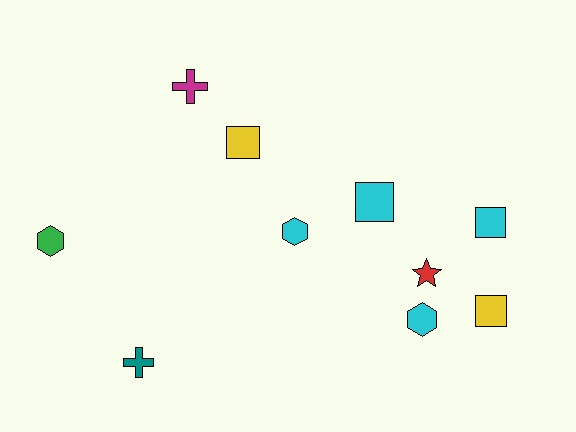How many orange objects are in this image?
There are no orange objects.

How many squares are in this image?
There are 4 squares.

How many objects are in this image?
There are 10 objects.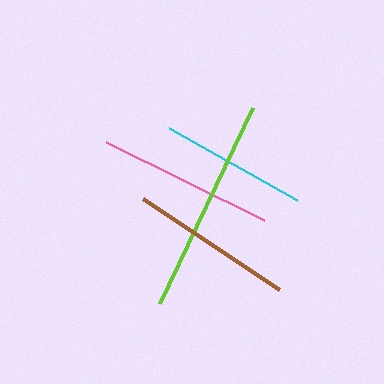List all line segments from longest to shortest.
From longest to shortest: lime, pink, brown, cyan.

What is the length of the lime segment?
The lime segment is approximately 217 pixels long.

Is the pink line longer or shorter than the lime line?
The lime line is longer than the pink line.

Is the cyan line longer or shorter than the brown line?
The brown line is longer than the cyan line.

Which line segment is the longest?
The lime line is the longest at approximately 217 pixels.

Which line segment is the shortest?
The cyan line is the shortest at approximately 146 pixels.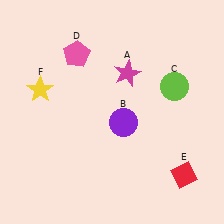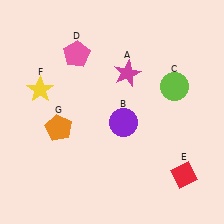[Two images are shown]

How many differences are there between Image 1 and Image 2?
There is 1 difference between the two images.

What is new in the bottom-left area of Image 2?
An orange pentagon (G) was added in the bottom-left area of Image 2.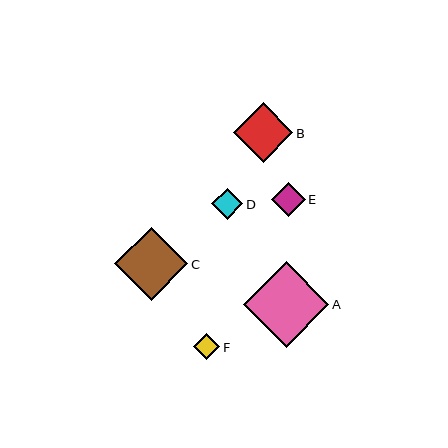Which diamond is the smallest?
Diamond F is the smallest with a size of approximately 27 pixels.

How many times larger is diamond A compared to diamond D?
Diamond A is approximately 2.8 times the size of diamond D.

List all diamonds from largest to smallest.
From largest to smallest: A, C, B, E, D, F.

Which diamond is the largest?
Diamond A is the largest with a size of approximately 86 pixels.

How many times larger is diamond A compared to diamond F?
Diamond A is approximately 3.2 times the size of diamond F.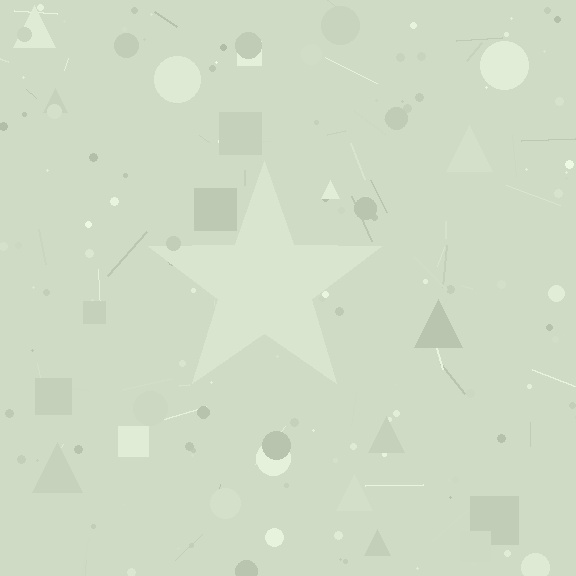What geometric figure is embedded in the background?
A star is embedded in the background.